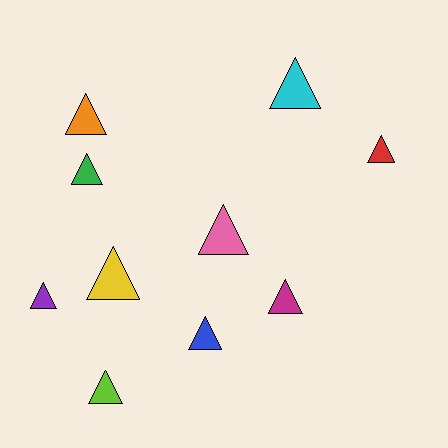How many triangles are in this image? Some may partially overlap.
There are 10 triangles.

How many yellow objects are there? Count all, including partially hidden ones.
There is 1 yellow object.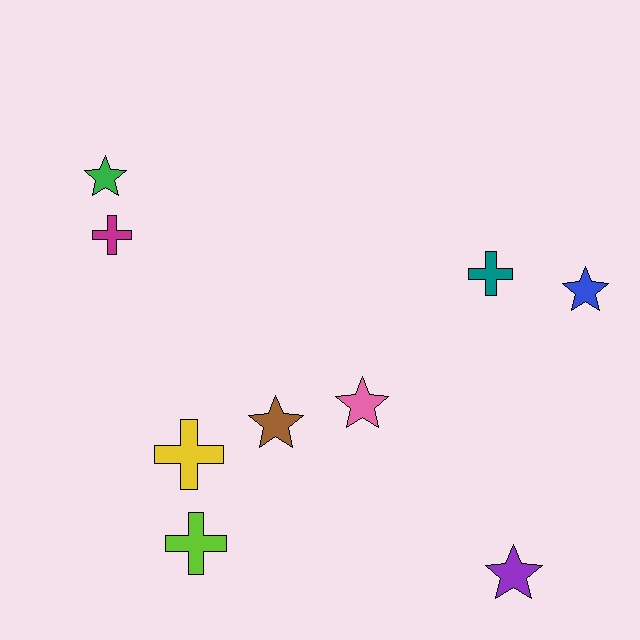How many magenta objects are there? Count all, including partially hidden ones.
There is 1 magenta object.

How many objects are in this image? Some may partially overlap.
There are 9 objects.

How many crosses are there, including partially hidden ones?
There are 4 crosses.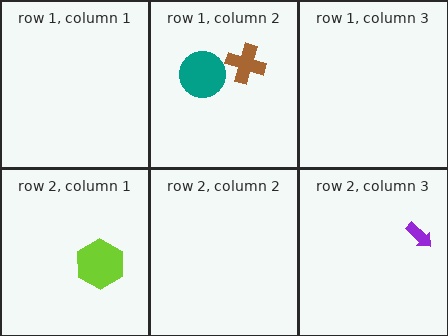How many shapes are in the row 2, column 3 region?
1.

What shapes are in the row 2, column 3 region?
The purple arrow.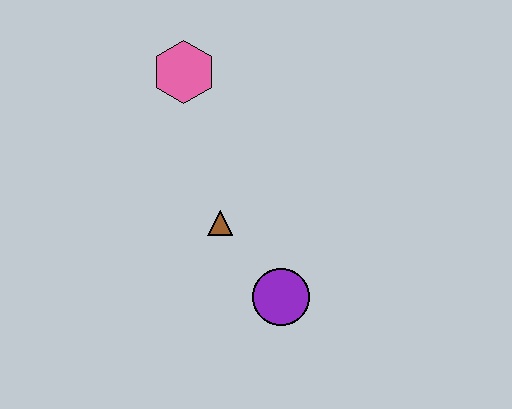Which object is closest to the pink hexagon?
The brown triangle is closest to the pink hexagon.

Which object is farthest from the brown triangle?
The pink hexagon is farthest from the brown triangle.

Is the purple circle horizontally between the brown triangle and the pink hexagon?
No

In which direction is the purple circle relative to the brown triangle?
The purple circle is below the brown triangle.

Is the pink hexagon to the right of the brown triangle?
No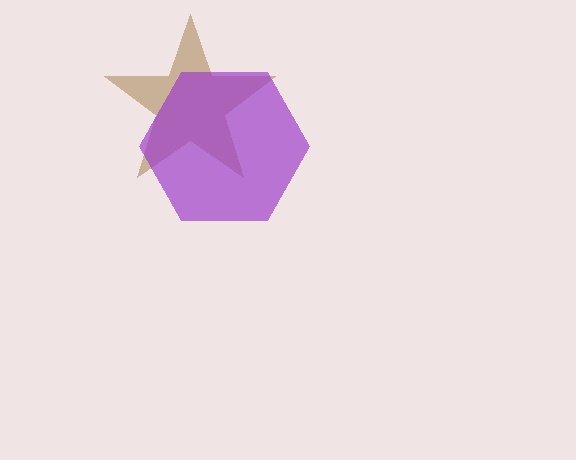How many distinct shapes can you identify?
There are 2 distinct shapes: a brown star, a purple hexagon.